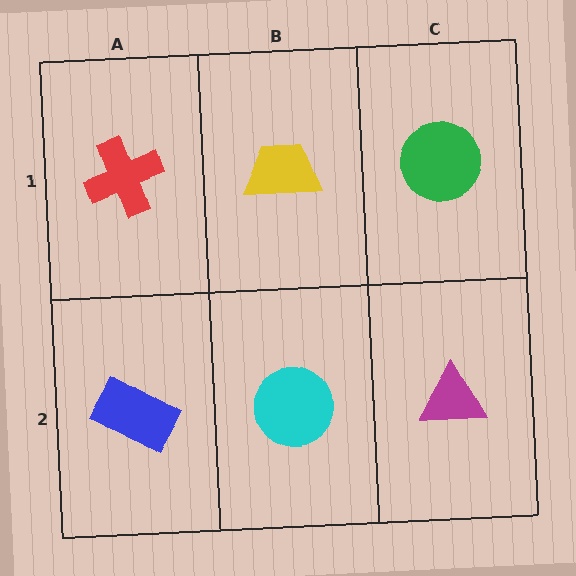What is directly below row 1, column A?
A blue rectangle.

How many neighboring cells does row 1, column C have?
2.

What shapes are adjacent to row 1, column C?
A magenta triangle (row 2, column C), a yellow trapezoid (row 1, column B).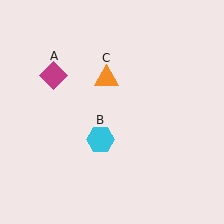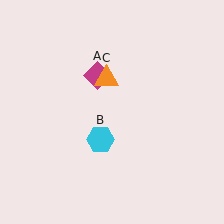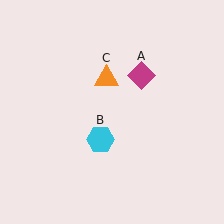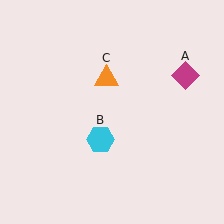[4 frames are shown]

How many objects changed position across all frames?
1 object changed position: magenta diamond (object A).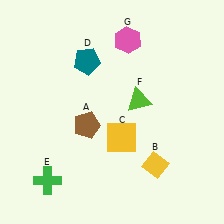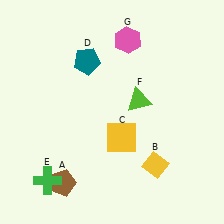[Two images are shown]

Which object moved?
The brown pentagon (A) moved down.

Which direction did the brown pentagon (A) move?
The brown pentagon (A) moved down.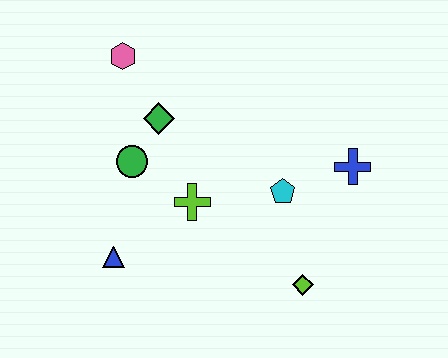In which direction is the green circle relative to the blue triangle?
The green circle is above the blue triangle.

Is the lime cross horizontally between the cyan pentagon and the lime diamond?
No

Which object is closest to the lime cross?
The green circle is closest to the lime cross.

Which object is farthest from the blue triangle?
The blue cross is farthest from the blue triangle.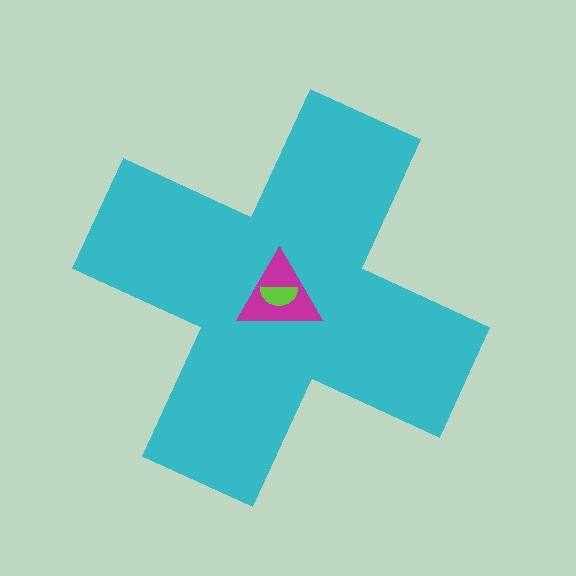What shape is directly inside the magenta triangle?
The lime semicircle.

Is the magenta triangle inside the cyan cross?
Yes.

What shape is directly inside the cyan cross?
The magenta triangle.